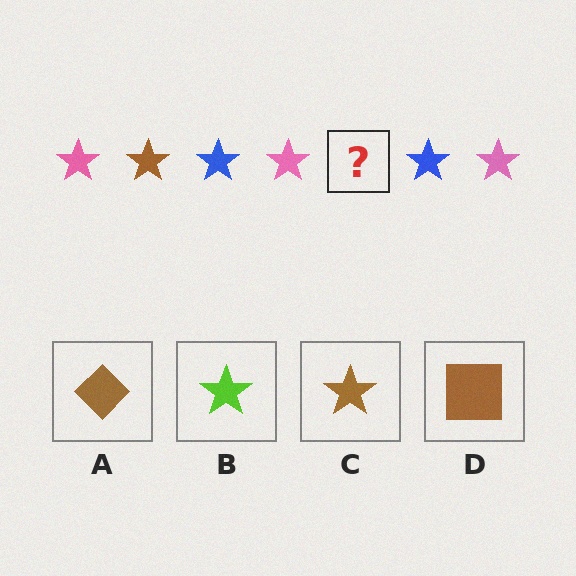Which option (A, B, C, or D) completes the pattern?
C.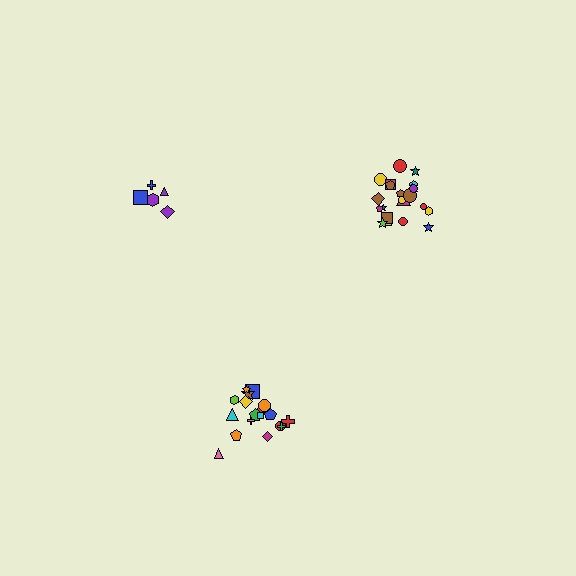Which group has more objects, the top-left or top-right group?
The top-right group.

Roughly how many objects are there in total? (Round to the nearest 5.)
Roughly 45 objects in total.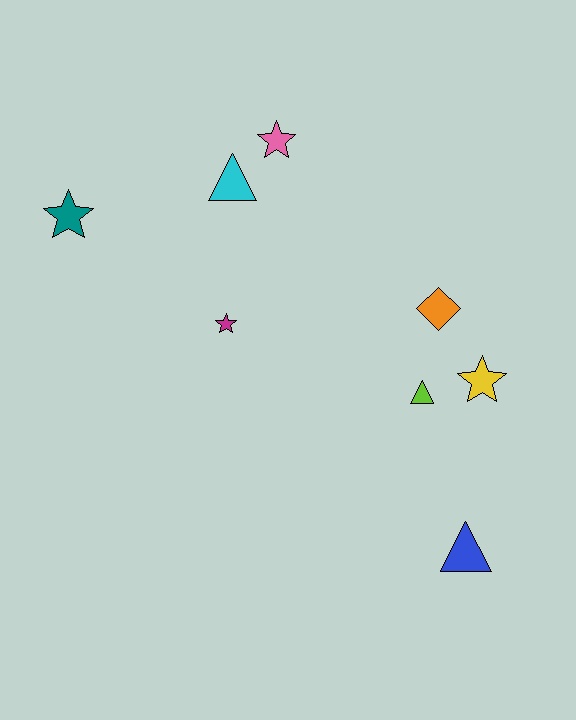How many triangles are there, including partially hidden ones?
There are 3 triangles.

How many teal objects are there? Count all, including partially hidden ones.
There is 1 teal object.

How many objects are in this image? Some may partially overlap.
There are 8 objects.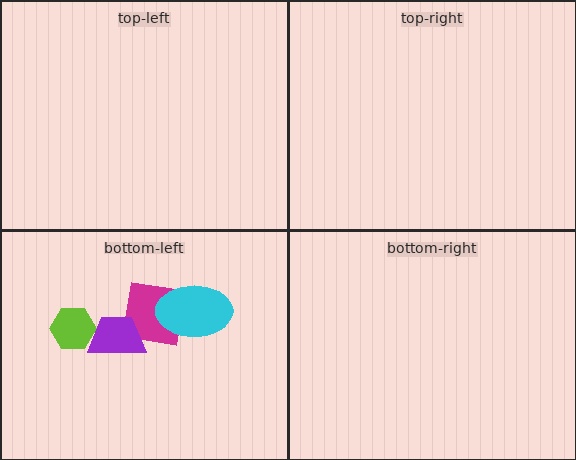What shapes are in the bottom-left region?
The lime hexagon, the magenta square, the purple trapezoid, the cyan ellipse.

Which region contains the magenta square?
The bottom-left region.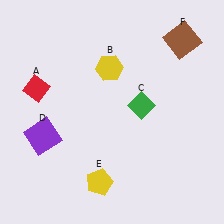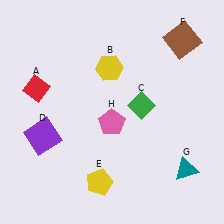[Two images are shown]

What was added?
A teal triangle (G), a pink pentagon (H) were added in Image 2.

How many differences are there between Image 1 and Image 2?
There are 2 differences between the two images.